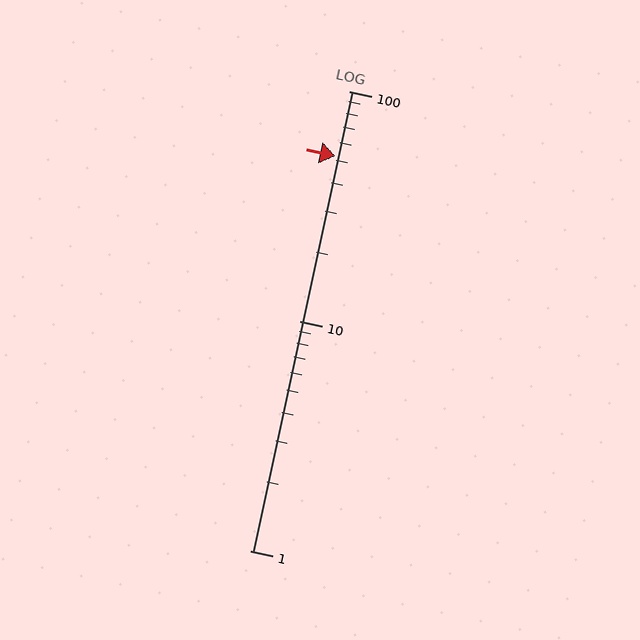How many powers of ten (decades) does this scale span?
The scale spans 2 decades, from 1 to 100.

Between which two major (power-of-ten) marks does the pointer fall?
The pointer is between 10 and 100.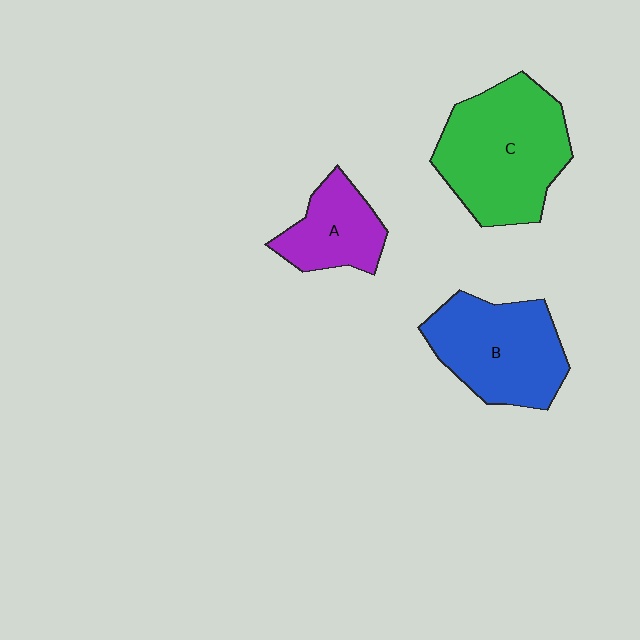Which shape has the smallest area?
Shape A (purple).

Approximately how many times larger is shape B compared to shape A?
Approximately 1.6 times.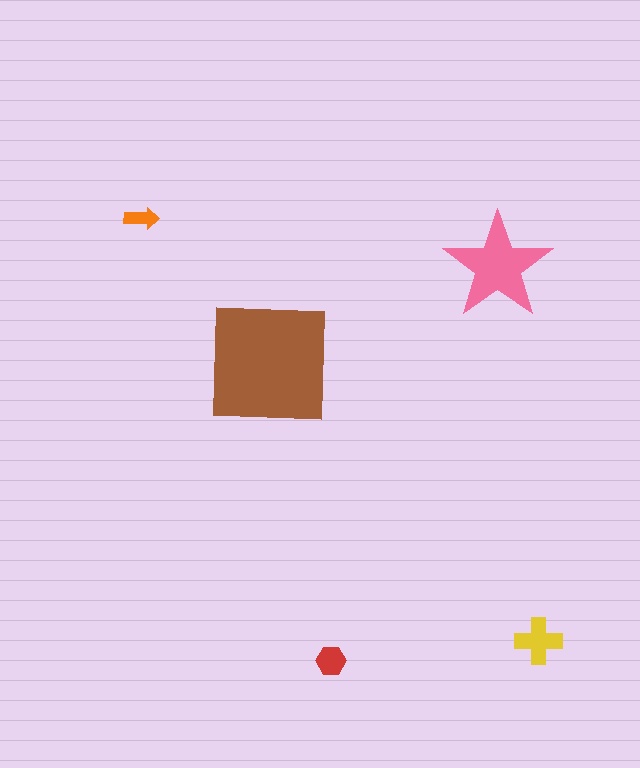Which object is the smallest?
The orange arrow.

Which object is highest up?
The orange arrow is topmost.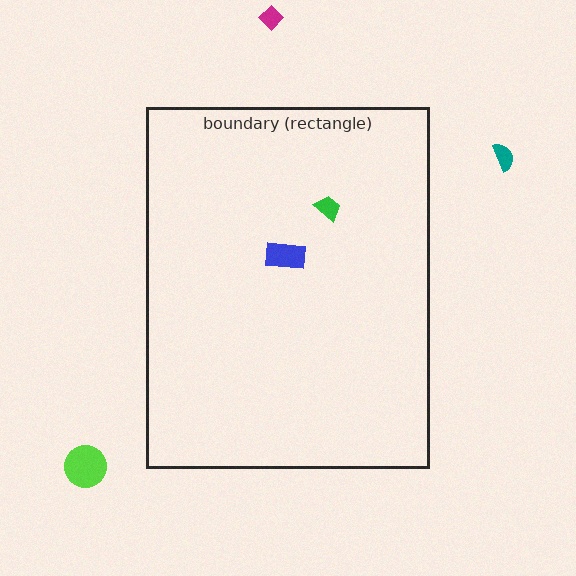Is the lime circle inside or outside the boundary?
Outside.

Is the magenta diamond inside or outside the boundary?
Outside.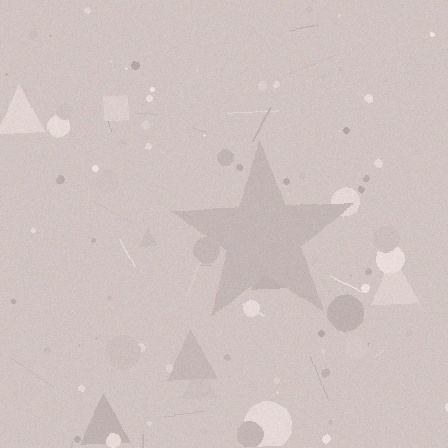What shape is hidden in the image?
A star is hidden in the image.